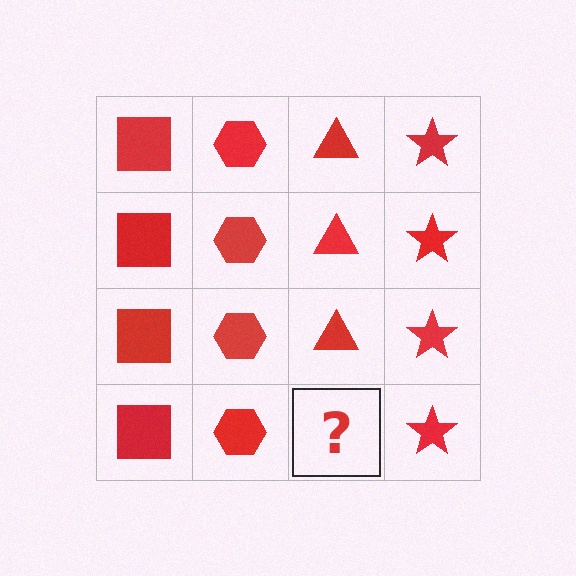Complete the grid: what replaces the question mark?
The question mark should be replaced with a red triangle.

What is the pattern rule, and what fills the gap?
The rule is that each column has a consistent shape. The gap should be filled with a red triangle.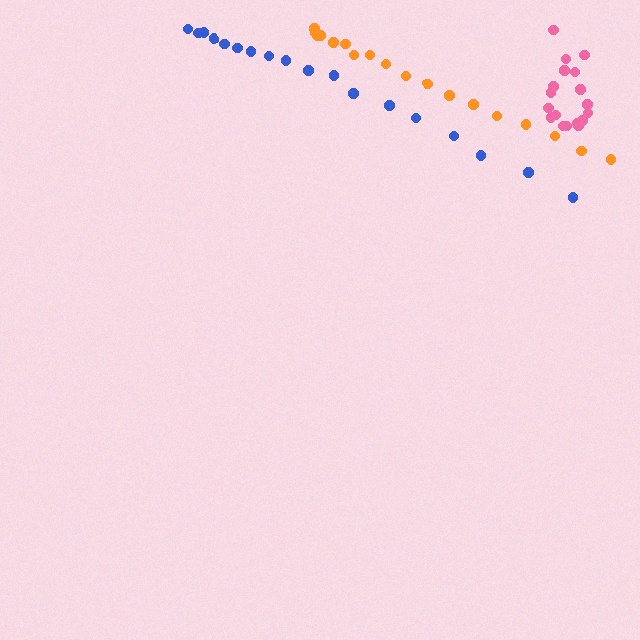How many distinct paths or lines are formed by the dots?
There are 3 distinct paths.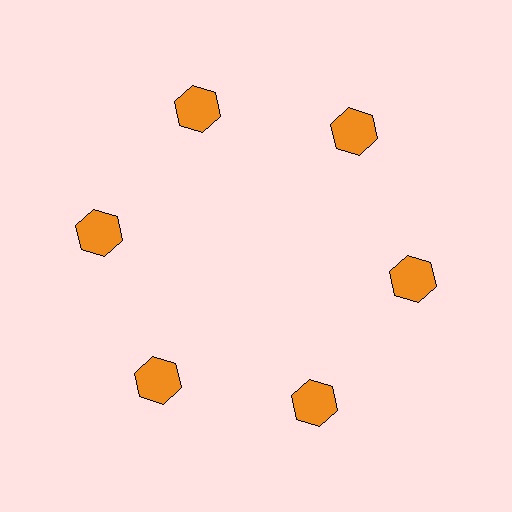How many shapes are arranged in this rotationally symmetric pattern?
There are 6 shapes, arranged in 6 groups of 1.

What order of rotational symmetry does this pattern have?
This pattern has 6-fold rotational symmetry.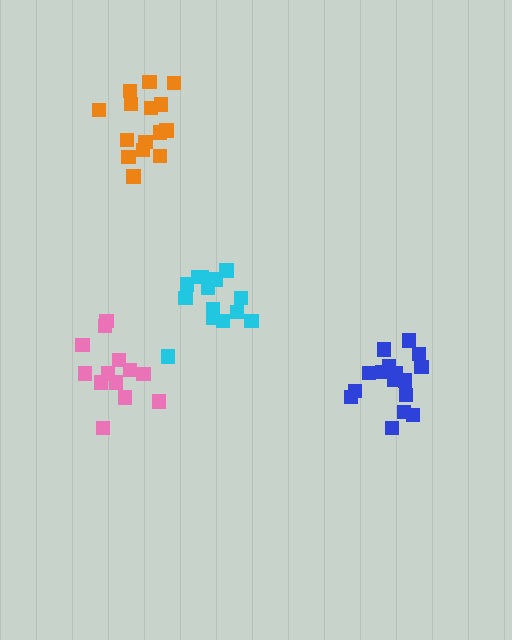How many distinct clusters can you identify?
There are 4 distinct clusters.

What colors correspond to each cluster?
The clusters are colored: cyan, pink, blue, orange.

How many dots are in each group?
Group 1: 14 dots, Group 2: 13 dots, Group 3: 16 dots, Group 4: 15 dots (58 total).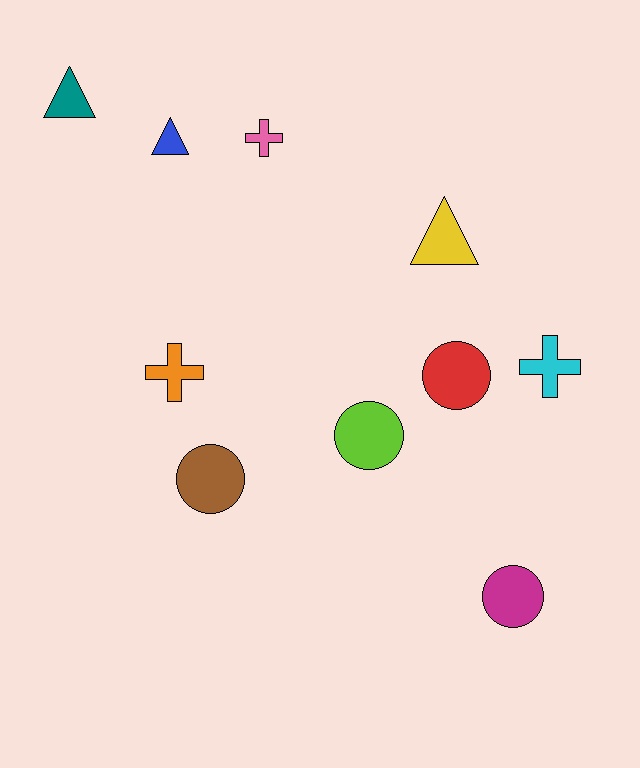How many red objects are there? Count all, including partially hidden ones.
There is 1 red object.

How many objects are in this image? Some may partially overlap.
There are 10 objects.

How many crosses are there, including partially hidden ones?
There are 3 crosses.